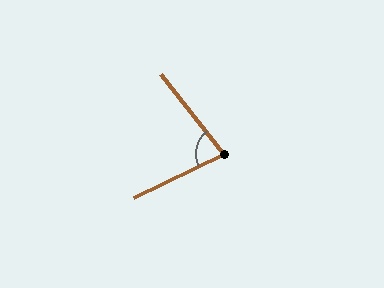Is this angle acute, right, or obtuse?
It is acute.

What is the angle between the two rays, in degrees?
Approximately 78 degrees.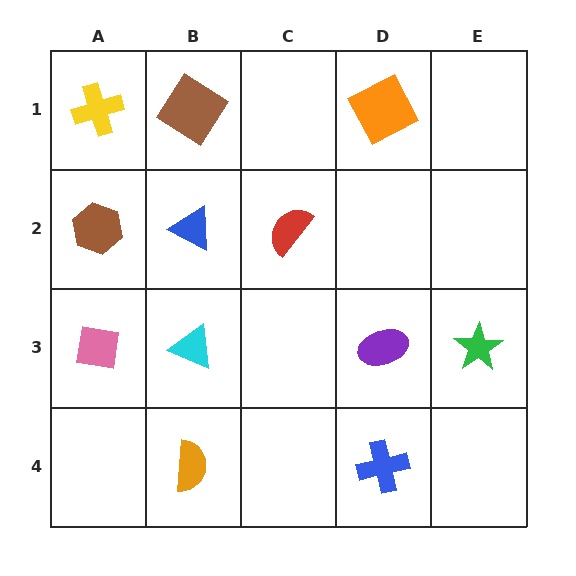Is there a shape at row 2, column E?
No, that cell is empty.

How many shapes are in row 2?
3 shapes.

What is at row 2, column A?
A brown hexagon.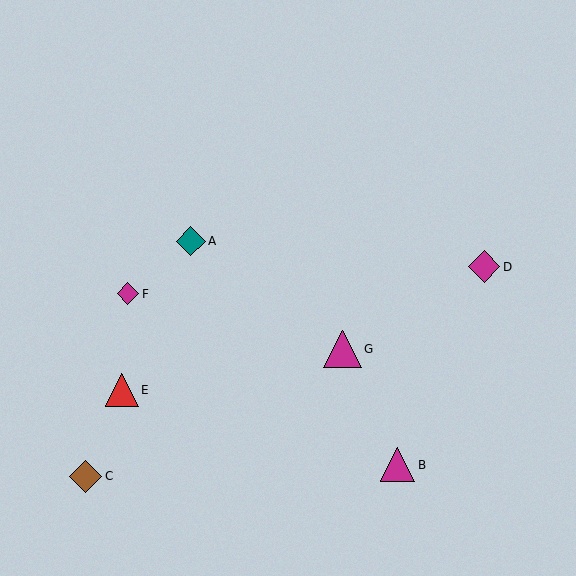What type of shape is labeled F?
Shape F is a magenta diamond.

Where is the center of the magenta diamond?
The center of the magenta diamond is at (484, 267).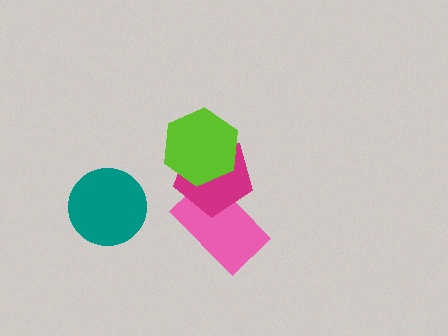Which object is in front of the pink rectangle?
The magenta pentagon is in front of the pink rectangle.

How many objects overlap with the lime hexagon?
1 object overlaps with the lime hexagon.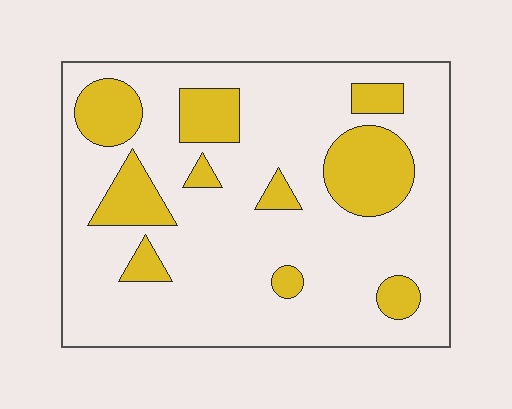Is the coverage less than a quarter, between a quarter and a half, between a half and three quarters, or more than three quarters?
Less than a quarter.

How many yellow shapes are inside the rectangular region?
10.